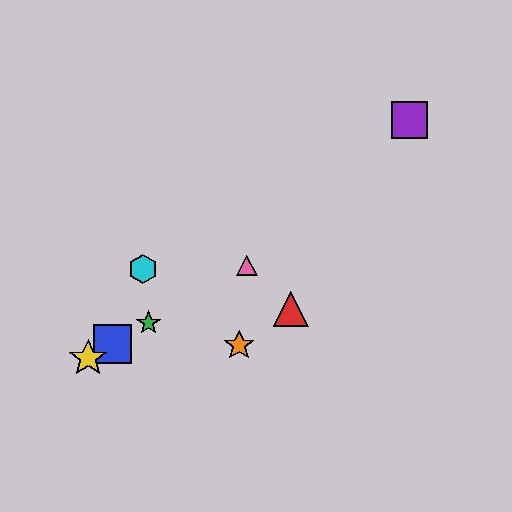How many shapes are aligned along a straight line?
4 shapes (the blue square, the green star, the yellow star, the pink triangle) are aligned along a straight line.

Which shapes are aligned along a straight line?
The blue square, the green star, the yellow star, the pink triangle are aligned along a straight line.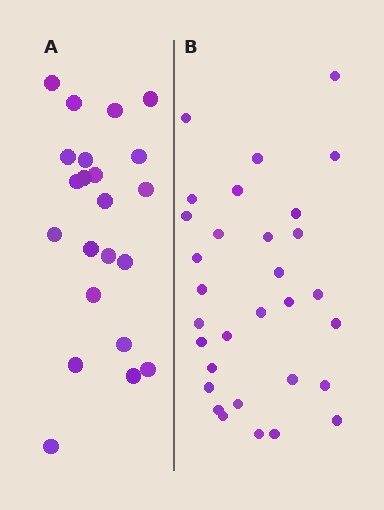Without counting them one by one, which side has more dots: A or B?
Region B (the right region) has more dots.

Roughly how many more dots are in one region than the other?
Region B has roughly 8 or so more dots than region A.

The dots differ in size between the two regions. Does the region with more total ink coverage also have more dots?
No. Region A has more total ink coverage because its dots are larger, but region B actually contains more individual dots. Total area can be misleading — the number of items is what matters here.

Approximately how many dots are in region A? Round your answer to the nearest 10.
About 20 dots. (The exact count is 22, which rounds to 20.)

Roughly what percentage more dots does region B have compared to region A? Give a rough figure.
About 40% more.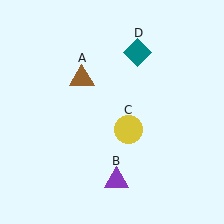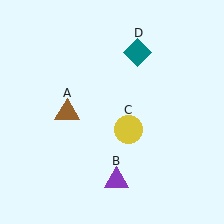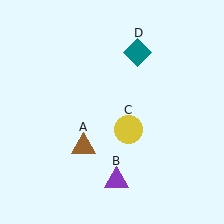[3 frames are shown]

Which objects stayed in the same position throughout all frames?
Purple triangle (object B) and yellow circle (object C) and teal diamond (object D) remained stationary.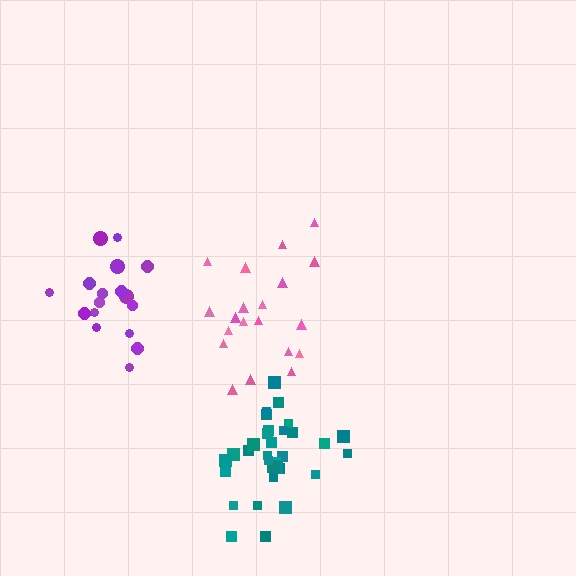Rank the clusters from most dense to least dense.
teal, purple, pink.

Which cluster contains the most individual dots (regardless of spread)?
Teal (32).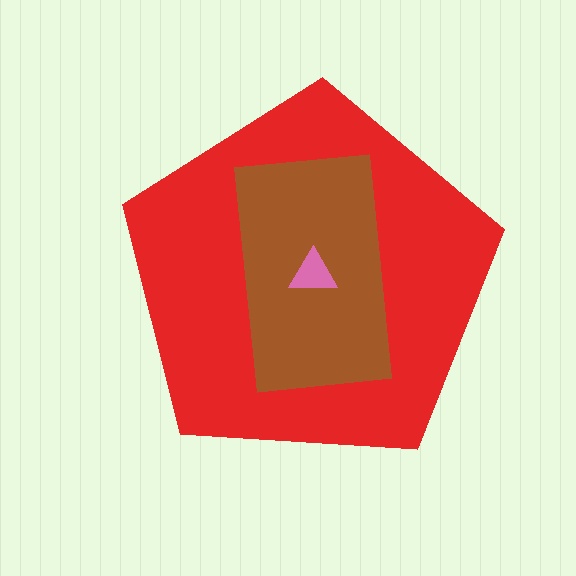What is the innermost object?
The pink triangle.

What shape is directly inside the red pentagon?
The brown rectangle.